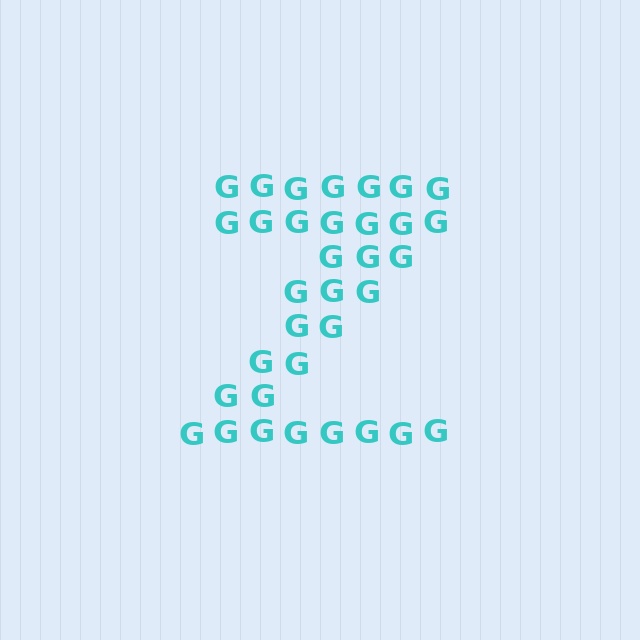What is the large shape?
The large shape is the letter Z.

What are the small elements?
The small elements are letter G's.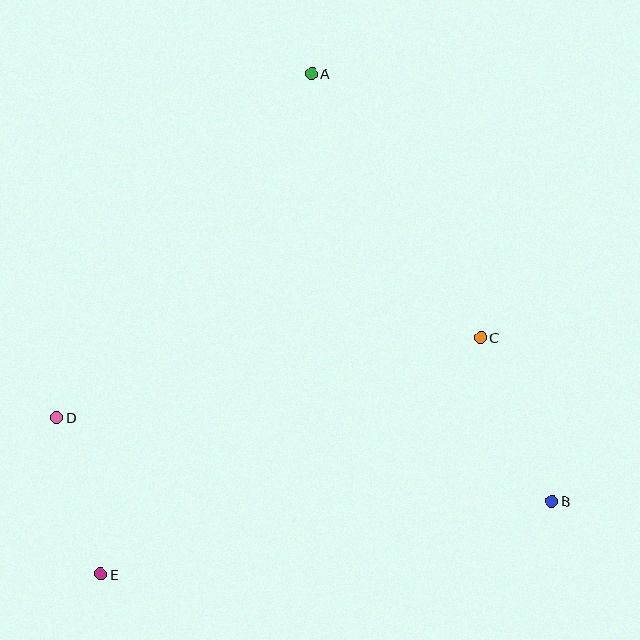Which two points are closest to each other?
Points D and E are closest to each other.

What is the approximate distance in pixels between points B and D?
The distance between B and D is approximately 503 pixels.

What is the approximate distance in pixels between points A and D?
The distance between A and D is approximately 428 pixels.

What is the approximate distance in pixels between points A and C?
The distance between A and C is approximately 313 pixels.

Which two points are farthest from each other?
Points A and E are farthest from each other.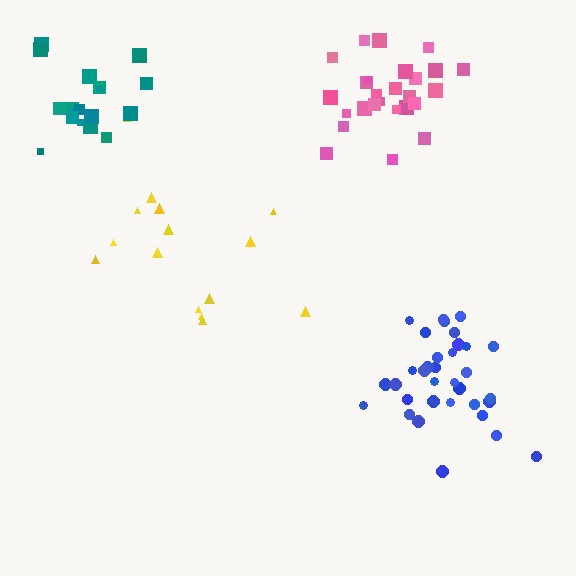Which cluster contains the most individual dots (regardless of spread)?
Blue (34).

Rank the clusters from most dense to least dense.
pink, teal, blue, yellow.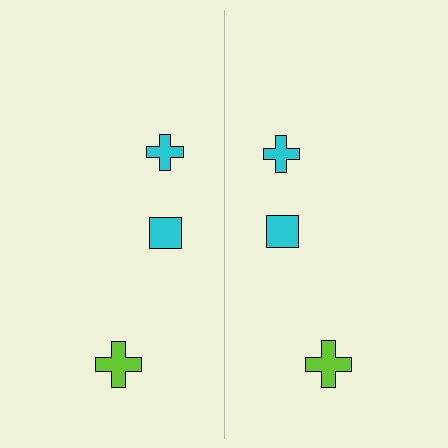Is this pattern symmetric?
Yes, this pattern has bilateral (reflection) symmetry.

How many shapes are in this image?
There are 6 shapes in this image.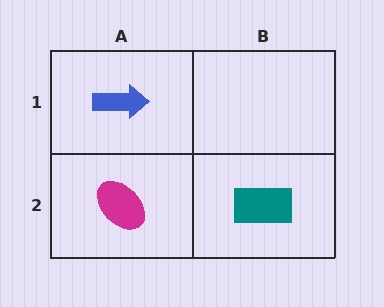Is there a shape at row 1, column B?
No, that cell is empty.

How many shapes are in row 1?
1 shape.